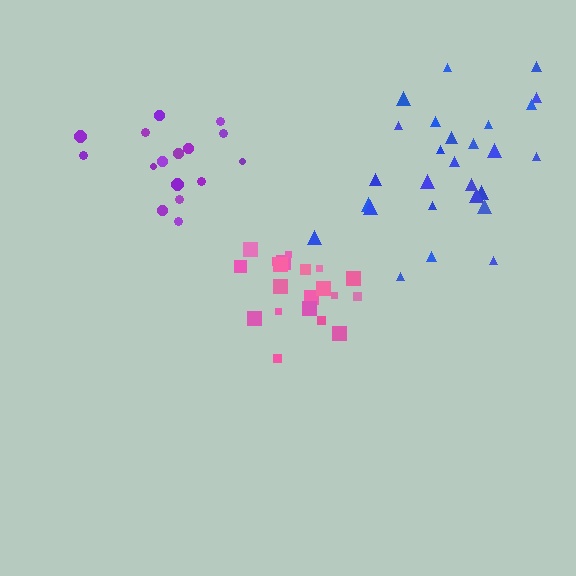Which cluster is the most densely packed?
Pink.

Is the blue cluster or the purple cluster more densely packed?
Purple.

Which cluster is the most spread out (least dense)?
Blue.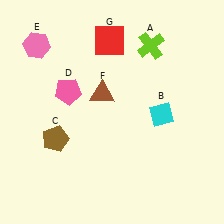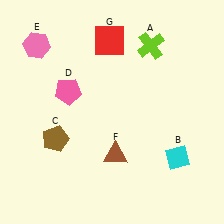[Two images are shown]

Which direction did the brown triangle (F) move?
The brown triangle (F) moved down.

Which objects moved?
The objects that moved are: the cyan diamond (B), the brown triangle (F).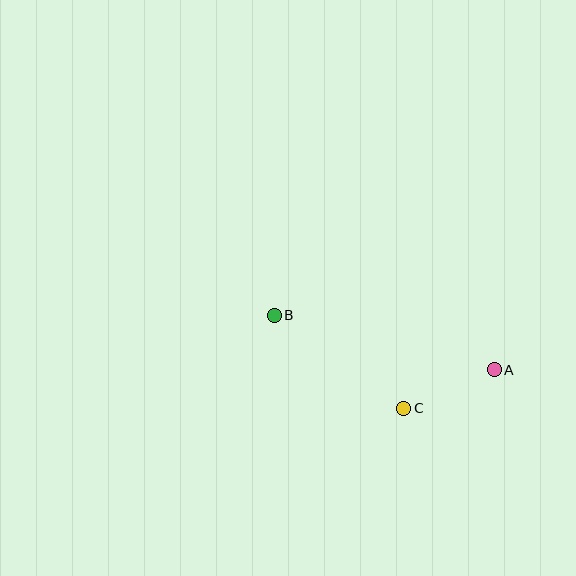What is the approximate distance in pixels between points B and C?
The distance between B and C is approximately 159 pixels.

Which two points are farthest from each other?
Points A and B are farthest from each other.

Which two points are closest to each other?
Points A and C are closest to each other.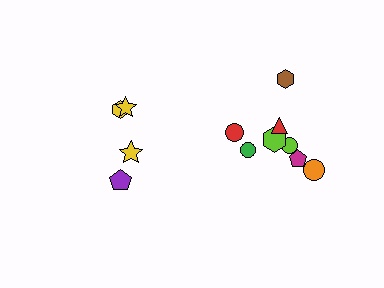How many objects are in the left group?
There are 4 objects.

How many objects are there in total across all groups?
There are 12 objects.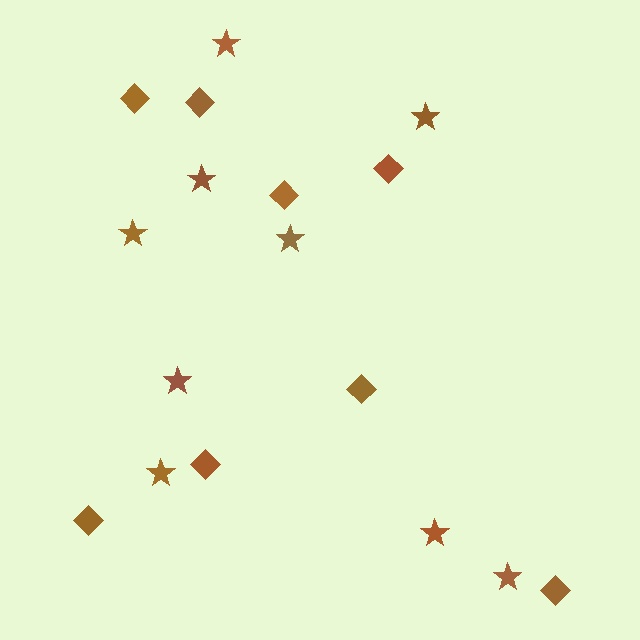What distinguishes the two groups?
There are 2 groups: one group of diamonds (8) and one group of stars (9).